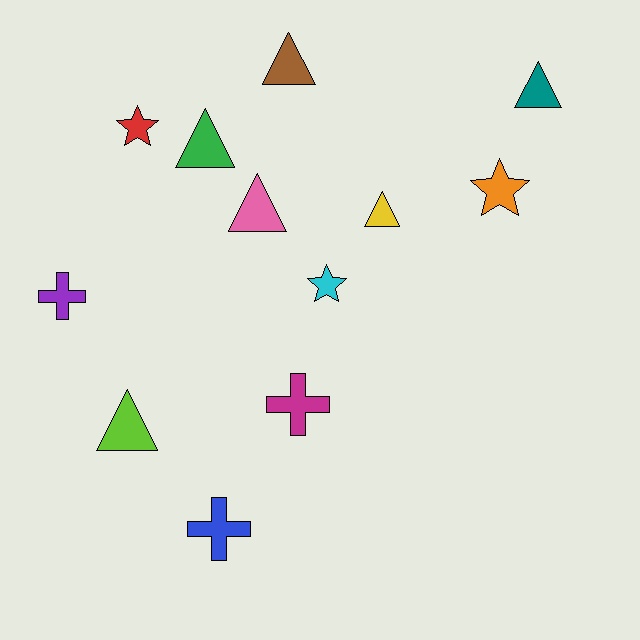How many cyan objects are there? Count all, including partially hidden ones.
There is 1 cyan object.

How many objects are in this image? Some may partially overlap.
There are 12 objects.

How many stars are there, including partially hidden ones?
There are 3 stars.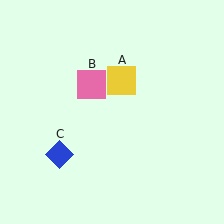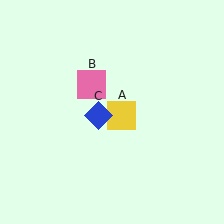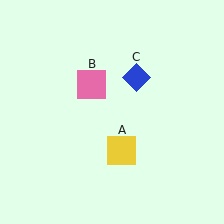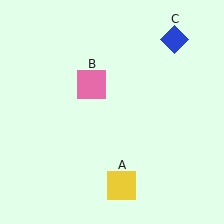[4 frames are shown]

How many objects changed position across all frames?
2 objects changed position: yellow square (object A), blue diamond (object C).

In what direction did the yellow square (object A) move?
The yellow square (object A) moved down.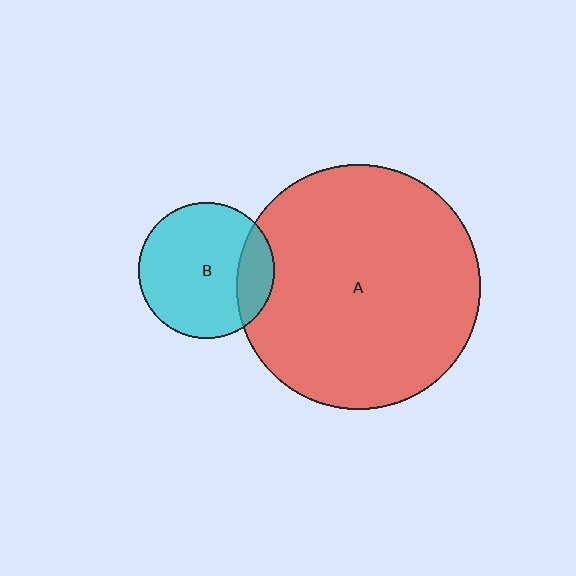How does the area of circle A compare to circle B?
Approximately 3.2 times.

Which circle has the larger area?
Circle A (red).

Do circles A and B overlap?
Yes.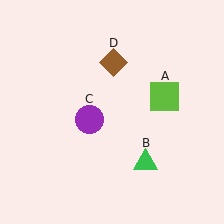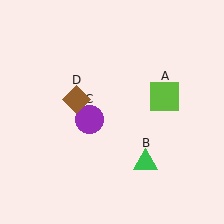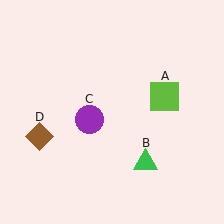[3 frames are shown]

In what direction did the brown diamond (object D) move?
The brown diamond (object D) moved down and to the left.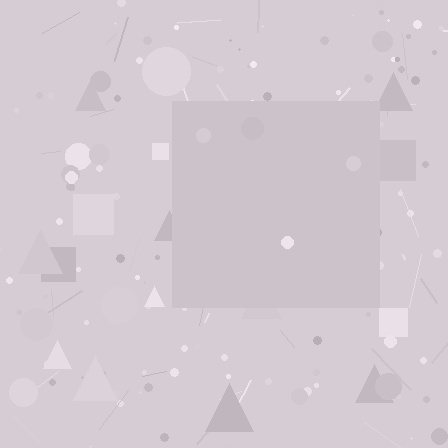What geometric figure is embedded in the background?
A square is embedded in the background.